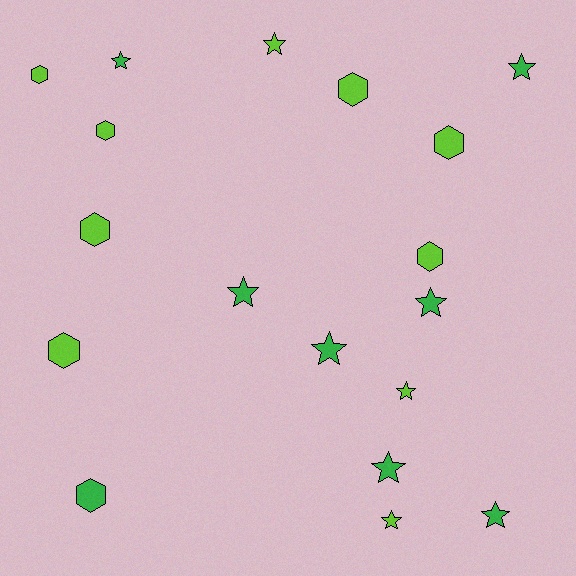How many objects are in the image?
There are 18 objects.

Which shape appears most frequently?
Star, with 10 objects.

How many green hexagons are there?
There is 1 green hexagon.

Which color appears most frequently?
Lime, with 10 objects.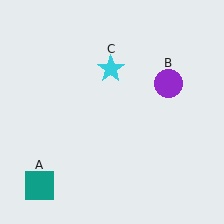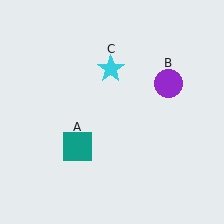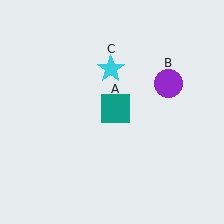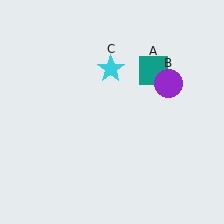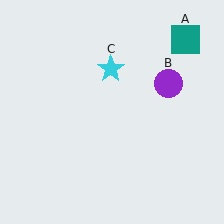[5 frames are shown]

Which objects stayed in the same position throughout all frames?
Purple circle (object B) and cyan star (object C) remained stationary.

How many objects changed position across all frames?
1 object changed position: teal square (object A).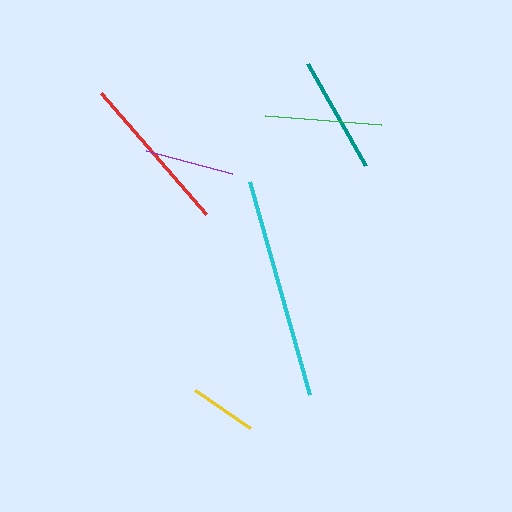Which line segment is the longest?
The cyan line is the longest at approximately 222 pixels.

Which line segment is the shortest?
The yellow line is the shortest at approximately 67 pixels.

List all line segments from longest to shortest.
From longest to shortest: cyan, red, teal, green, purple, yellow.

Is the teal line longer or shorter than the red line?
The red line is longer than the teal line.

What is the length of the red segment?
The red segment is approximately 160 pixels long.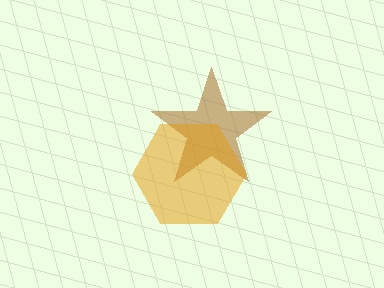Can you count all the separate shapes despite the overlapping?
Yes, there are 2 separate shapes.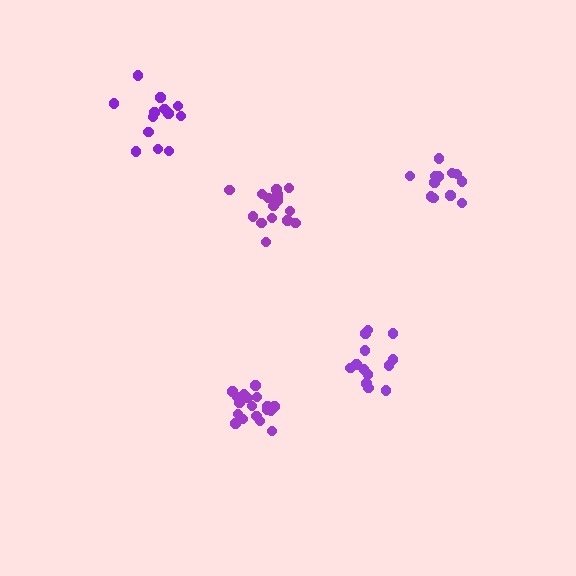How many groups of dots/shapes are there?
There are 5 groups.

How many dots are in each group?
Group 1: 13 dots, Group 2: 16 dots, Group 3: 13 dots, Group 4: 13 dots, Group 5: 18 dots (73 total).